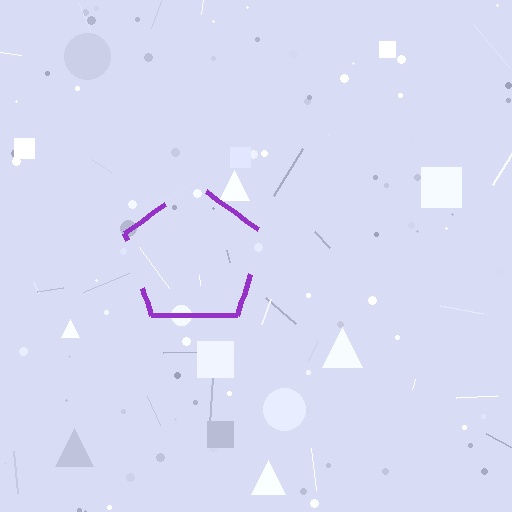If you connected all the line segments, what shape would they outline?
They would outline a pentagon.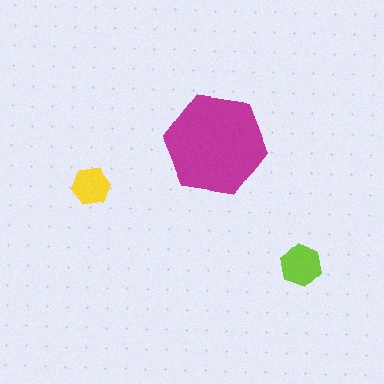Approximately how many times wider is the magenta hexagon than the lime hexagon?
About 2.5 times wider.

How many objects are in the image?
There are 3 objects in the image.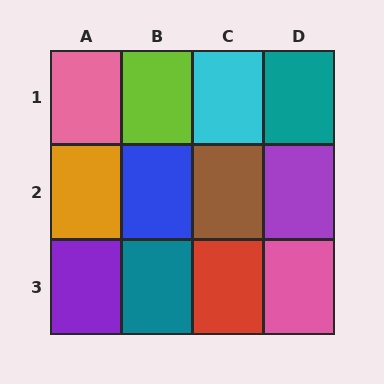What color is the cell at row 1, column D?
Teal.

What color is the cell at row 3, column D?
Pink.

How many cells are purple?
2 cells are purple.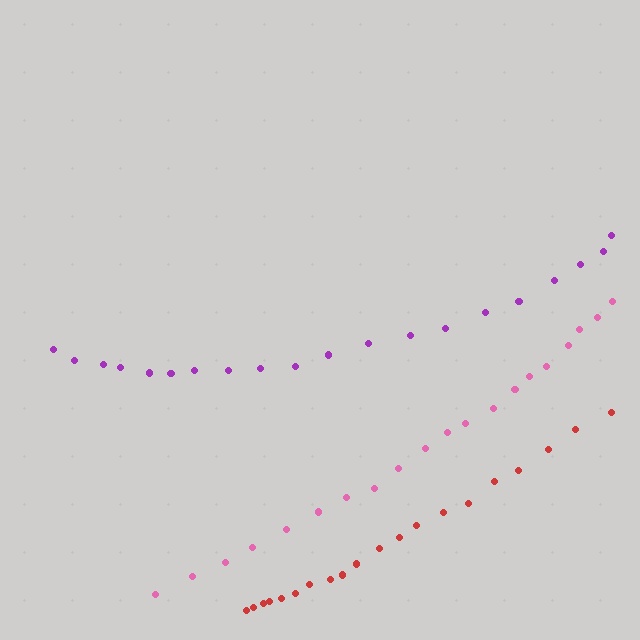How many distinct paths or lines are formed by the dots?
There are 3 distinct paths.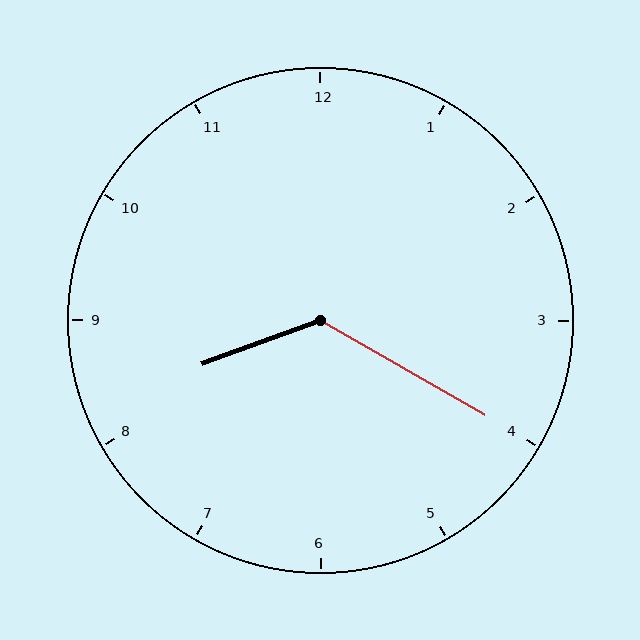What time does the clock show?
8:20.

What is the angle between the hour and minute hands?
Approximately 130 degrees.